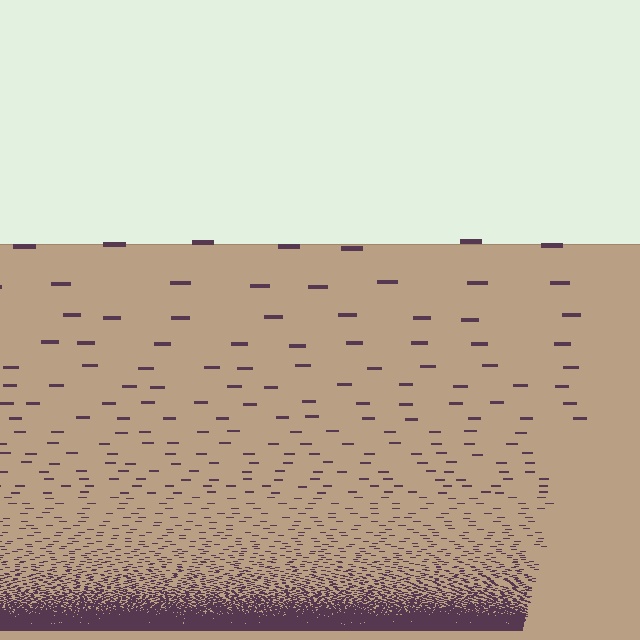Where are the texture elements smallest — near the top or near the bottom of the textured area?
Near the bottom.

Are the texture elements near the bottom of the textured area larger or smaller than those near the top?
Smaller. The gradient is inverted — elements near the bottom are smaller and denser.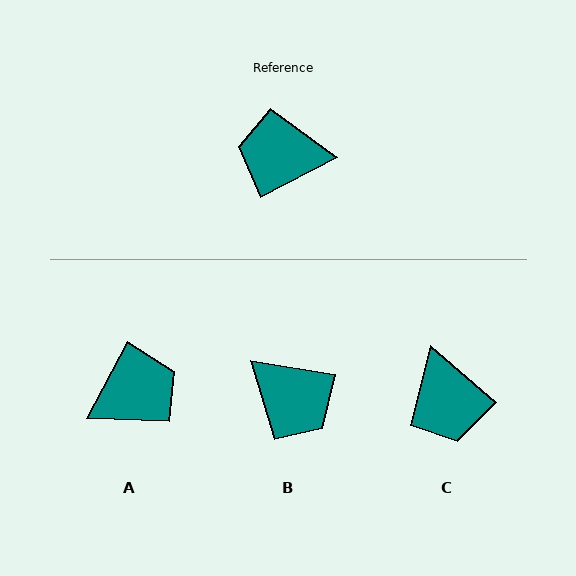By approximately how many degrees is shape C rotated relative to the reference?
Approximately 112 degrees counter-clockwise.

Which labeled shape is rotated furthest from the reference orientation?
A, about 146 degrees away.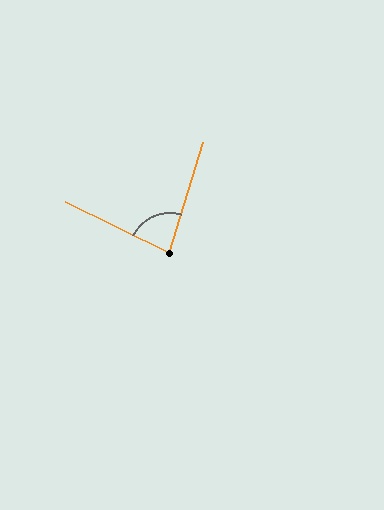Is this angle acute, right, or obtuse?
It is acute.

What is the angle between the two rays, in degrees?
Approximately 81 degrees.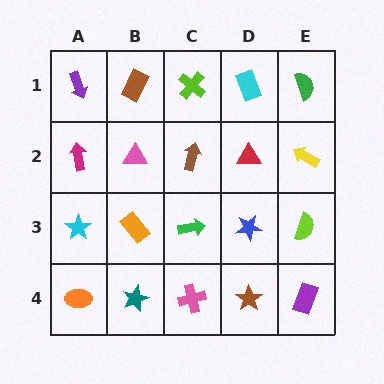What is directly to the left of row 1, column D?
A lime cross.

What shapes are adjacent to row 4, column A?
A cyan star (row 3, column A), a teal star (row 4, column B).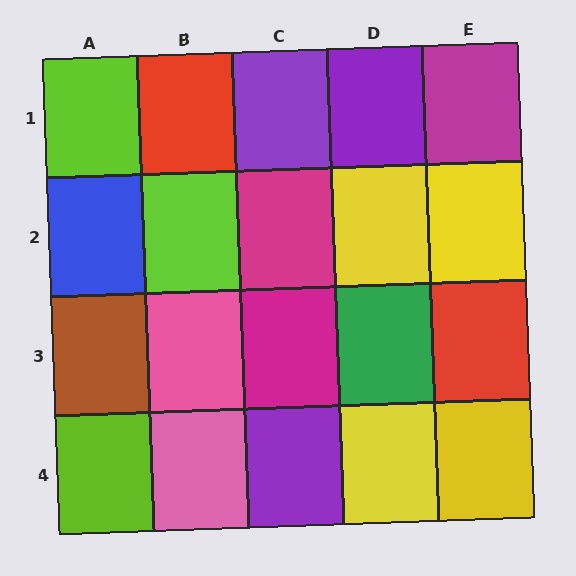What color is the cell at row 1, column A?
Lime.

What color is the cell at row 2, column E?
Yellow.